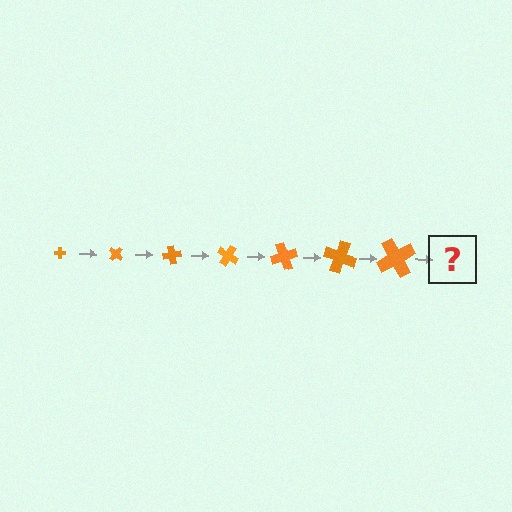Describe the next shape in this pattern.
It should be a cross, larger than the previous one and rotated 280 degrees from the start.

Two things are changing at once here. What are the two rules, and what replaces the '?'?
The two rules are that the cross grows larger each step and it rotates 40 degrees each step. The '?' should be a cross, larger than the previous one and rotated 280 degrees from the start.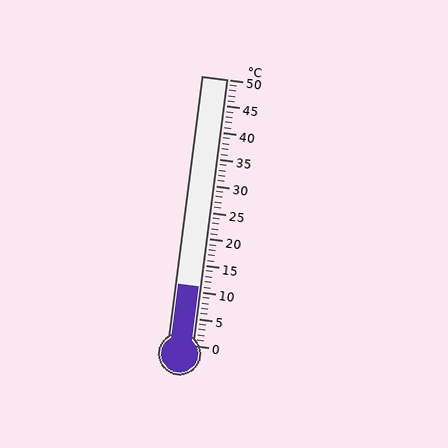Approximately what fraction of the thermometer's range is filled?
The thermometer is filled to approximately 20% of its range.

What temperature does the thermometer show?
The thermometer shows approximately 11°C.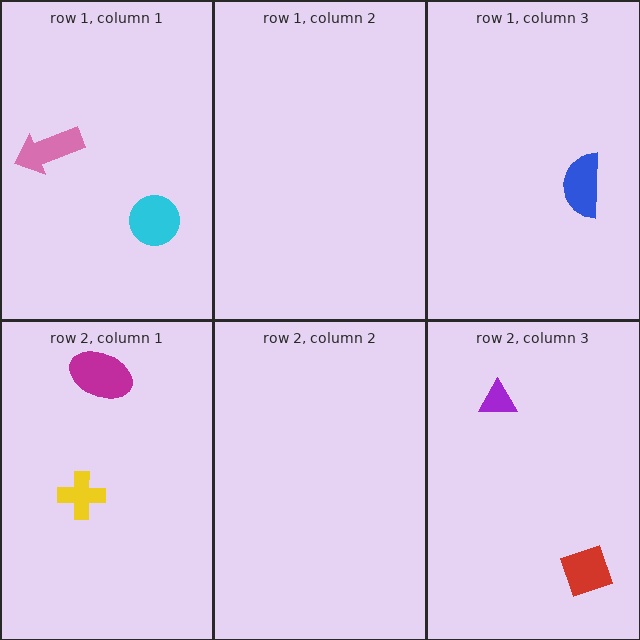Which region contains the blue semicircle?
The row 1, column 3 region.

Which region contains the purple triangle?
The row 2, column 3 region.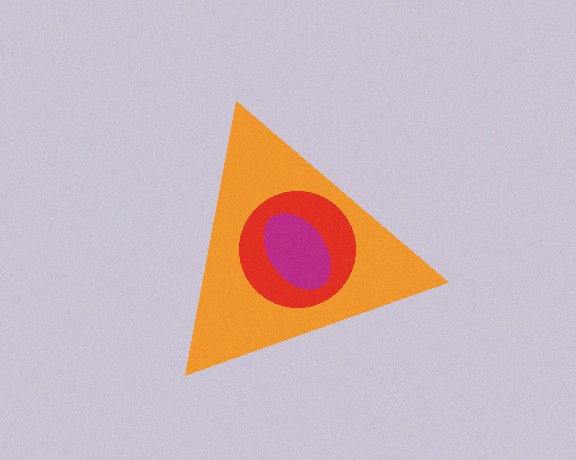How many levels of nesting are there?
3.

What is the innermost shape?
The magenta ellipse.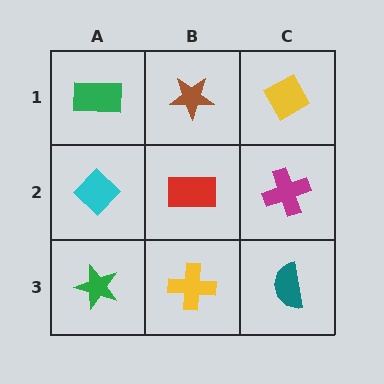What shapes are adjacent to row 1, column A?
A cyan diamond (row 2, column A), a brown star (row 1, column B).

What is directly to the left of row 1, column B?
A green rectangle.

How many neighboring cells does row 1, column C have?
2.